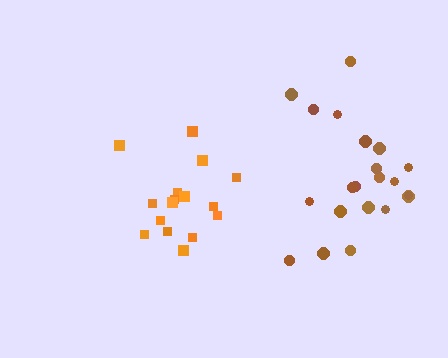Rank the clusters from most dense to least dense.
orange, brown.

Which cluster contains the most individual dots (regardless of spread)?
Brown (21).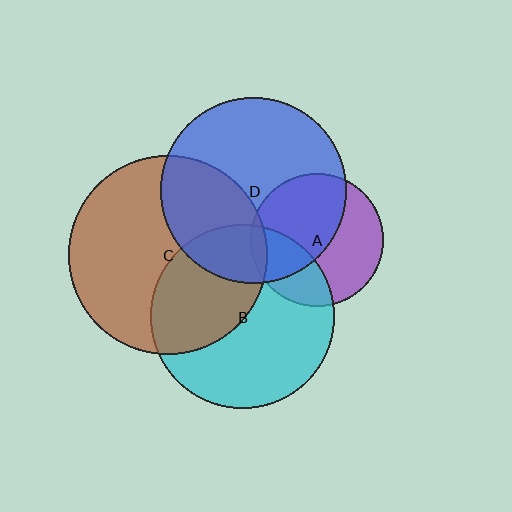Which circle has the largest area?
Circle C (brown).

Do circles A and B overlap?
Yes.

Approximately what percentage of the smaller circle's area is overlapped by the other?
Approximately 30%.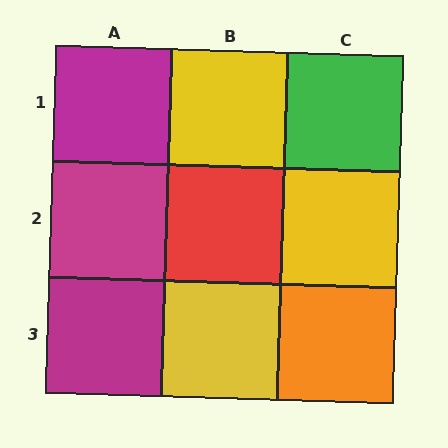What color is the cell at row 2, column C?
Yellow.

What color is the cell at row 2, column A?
Magenta.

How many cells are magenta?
3 cells are magenta.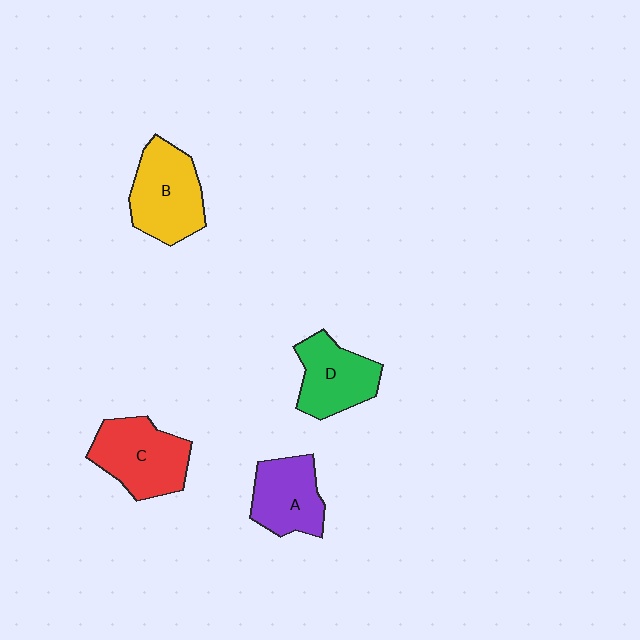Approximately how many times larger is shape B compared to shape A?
Approximately 1.2 times.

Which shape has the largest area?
Shape C (red).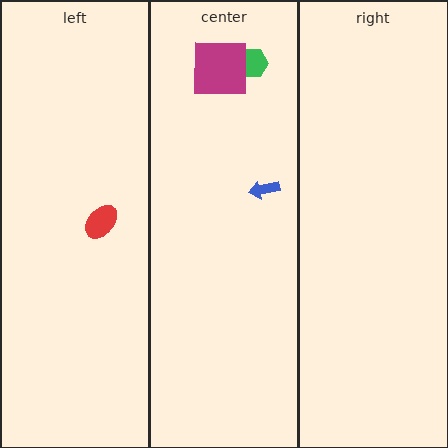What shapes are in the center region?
The green hexagon, the magenta square, the blue arrow.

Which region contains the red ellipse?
The left region.